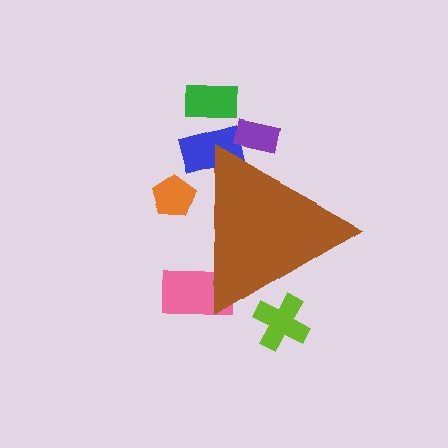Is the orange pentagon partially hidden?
Yes, the orange pentagon is partially hidden behind the brown triangle.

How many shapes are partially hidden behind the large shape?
5 shapes are partially hidden.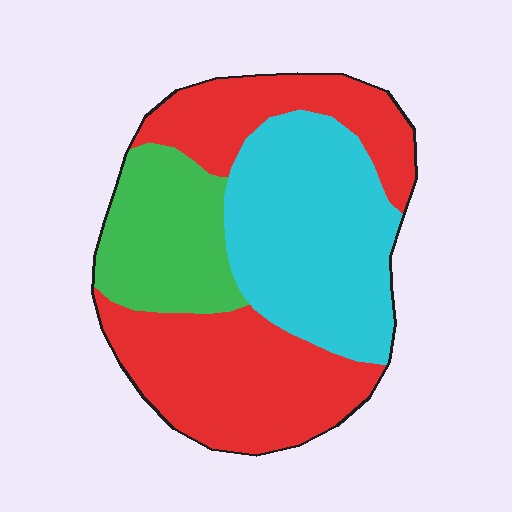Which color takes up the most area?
Red, at roughly 45%.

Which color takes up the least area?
Green, at roughly 20%.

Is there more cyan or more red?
Red.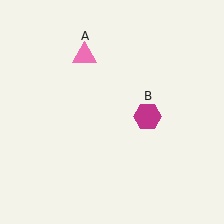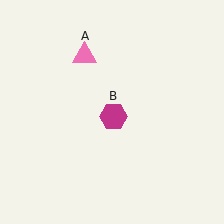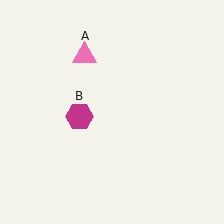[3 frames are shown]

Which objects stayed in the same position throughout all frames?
Pink triangle (object A) remained stationary.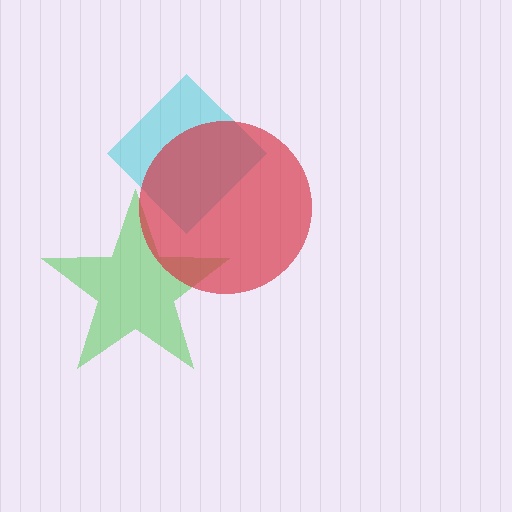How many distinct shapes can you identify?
There are 3 distinct shapes: a cyan diamond, a green star, a red circle.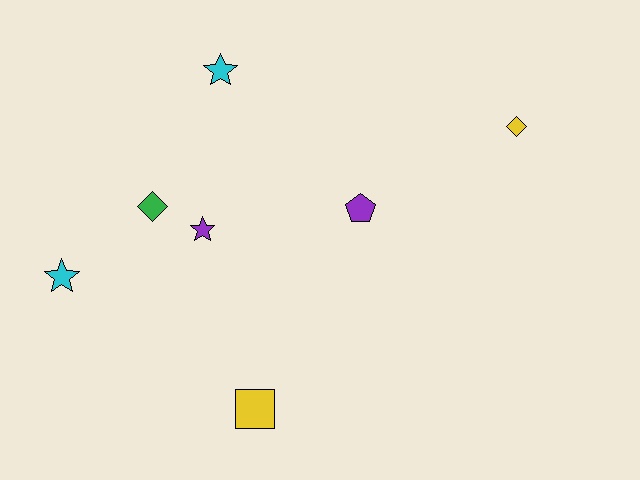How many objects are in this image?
There are 7 objects.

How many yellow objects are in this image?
There are 2 yellow objects.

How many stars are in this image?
There are 3 stars.